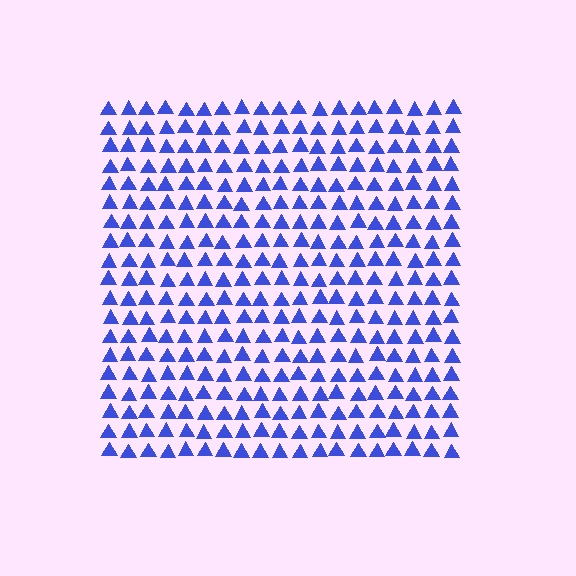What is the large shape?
The large shape is a square.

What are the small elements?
The small elements are triangles.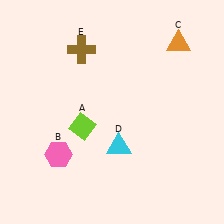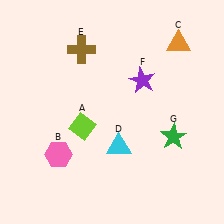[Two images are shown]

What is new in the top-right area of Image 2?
A purple star (F) was added in the top-right area of Image 2.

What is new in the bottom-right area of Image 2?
A green star (G) was added in the bottom-right area of Image 2.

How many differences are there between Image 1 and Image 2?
There are 2 differences between the two images.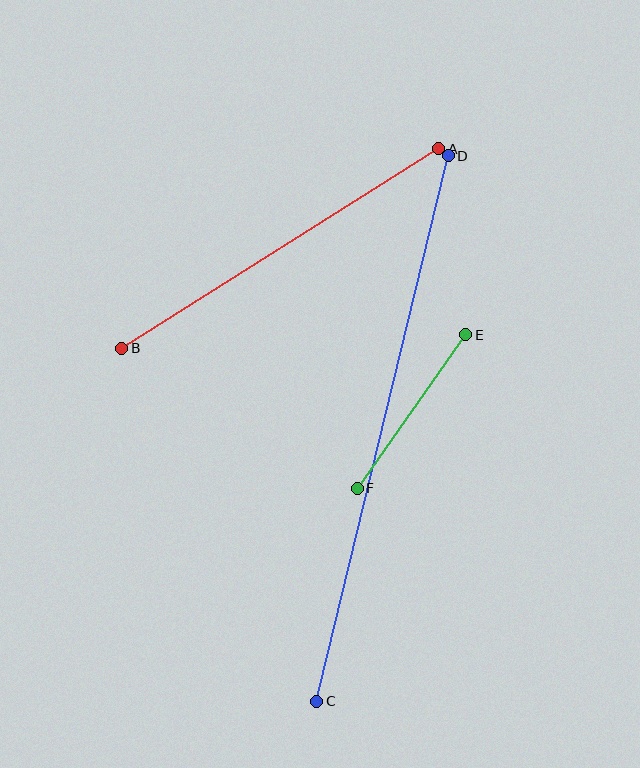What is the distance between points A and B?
The distance is approximately 374 pixels.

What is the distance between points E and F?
The distance is approximately 188 pixels.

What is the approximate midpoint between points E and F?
The midpoint is at approximately (412, 412) pixels.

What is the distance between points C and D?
The distance is approximately 561 pixels.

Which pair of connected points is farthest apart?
Points C and D are farthest apart.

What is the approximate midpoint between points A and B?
The midpoint is at approximately (280, 249) pixels.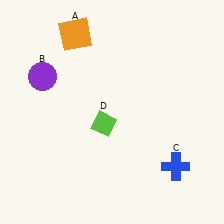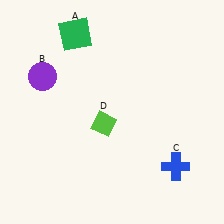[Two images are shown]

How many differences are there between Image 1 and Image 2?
There is 1 difference between the two images.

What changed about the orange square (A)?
In Image 1, A is orange. In Image 2, it changed to green.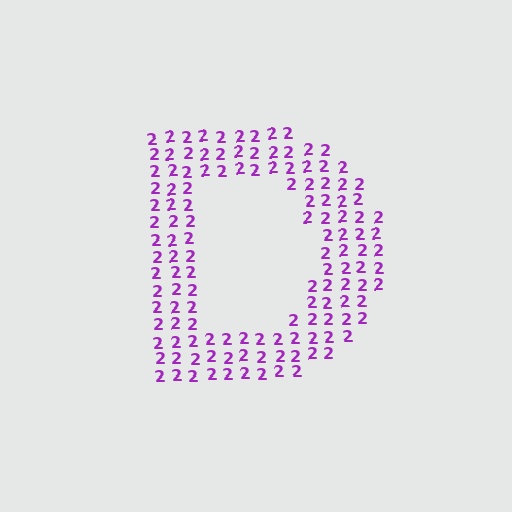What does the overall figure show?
The overall figure shows the letter D.